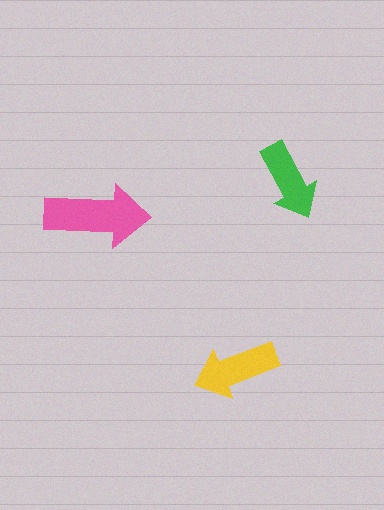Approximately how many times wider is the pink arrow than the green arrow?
About 1.5 times wider.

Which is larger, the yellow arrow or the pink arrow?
The pink one.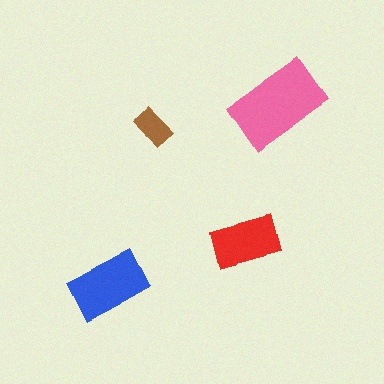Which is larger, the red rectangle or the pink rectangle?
The pink one.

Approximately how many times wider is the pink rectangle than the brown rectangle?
About 2.5 times wider.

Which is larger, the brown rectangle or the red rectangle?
The red one.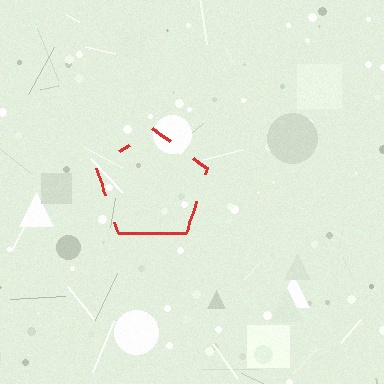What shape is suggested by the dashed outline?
The dashed outline suggests a pentagon.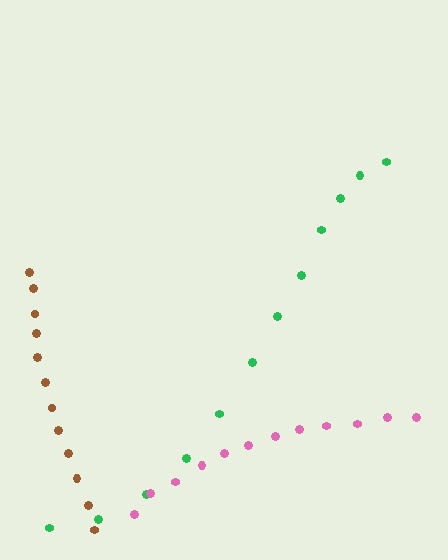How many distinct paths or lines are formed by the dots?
There are 3 distinct paths.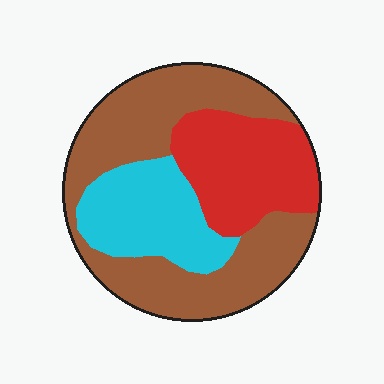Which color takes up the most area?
Brown, at roughly 50%.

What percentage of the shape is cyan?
Cyan covers roughly 20% of the shape.